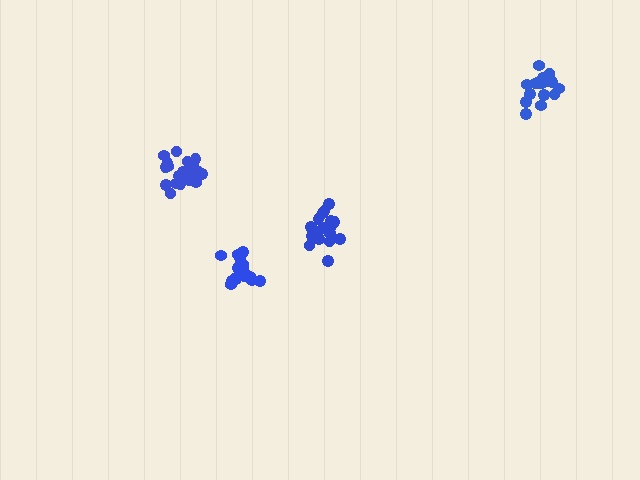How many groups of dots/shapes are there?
There are 4 groups.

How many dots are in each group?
Group 1: 17 dots, Group 2: 20 dots, Group 3: 18 dots, Group 4: 18 dots (73 total).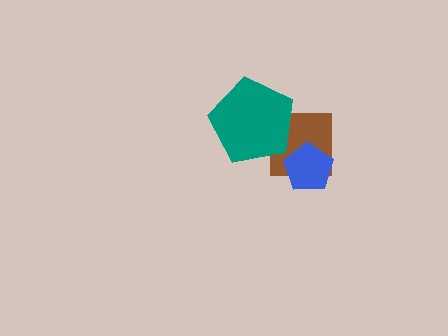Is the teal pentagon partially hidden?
No, no other shape covers it.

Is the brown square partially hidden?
Yes, it is partially covered by another shape.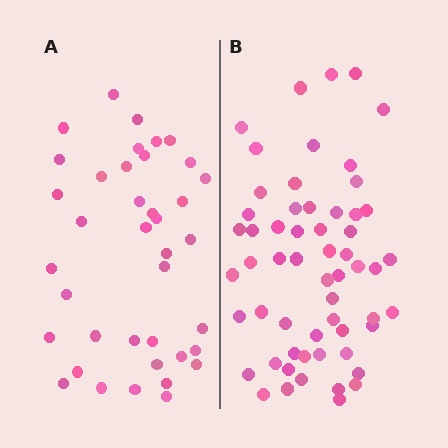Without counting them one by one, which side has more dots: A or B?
Region B (the right region) has more dots.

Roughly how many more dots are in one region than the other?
Region B has approximately 20 more dots than region A.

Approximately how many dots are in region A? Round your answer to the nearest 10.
About 40 dots. (The exact count is 39, which rounds to 40.)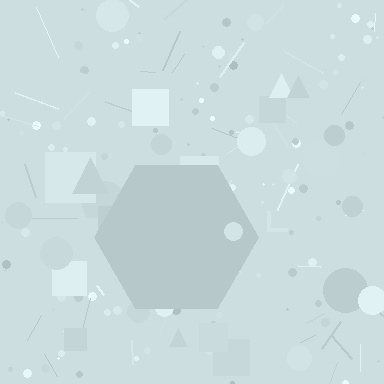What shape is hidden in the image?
A hexagon is hidden in the image.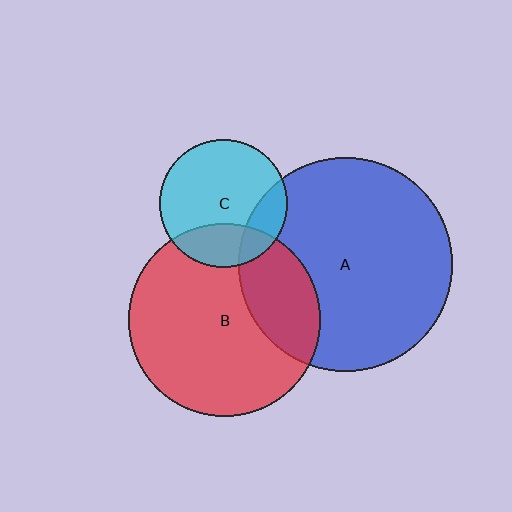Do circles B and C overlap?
Yes.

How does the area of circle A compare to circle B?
Approximately 1.2 times.